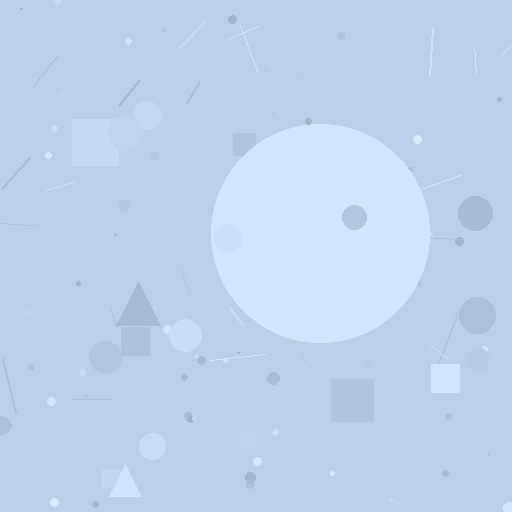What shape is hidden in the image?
A circle is hidden in the image.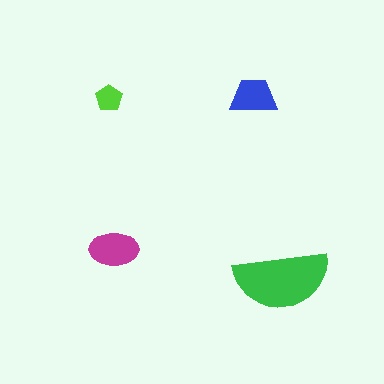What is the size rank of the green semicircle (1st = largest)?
1st.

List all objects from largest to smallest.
The green semicircle, the magenta ellipse, the blue trapezoid, the lime pentagon.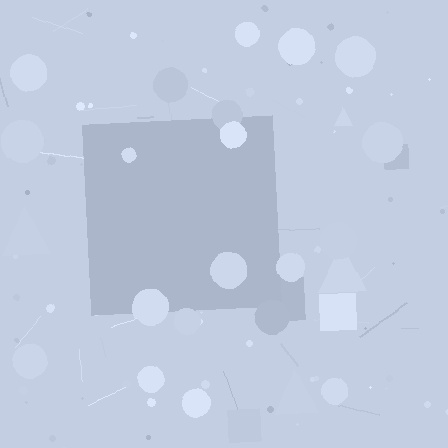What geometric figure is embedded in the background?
A square is embedded in the background.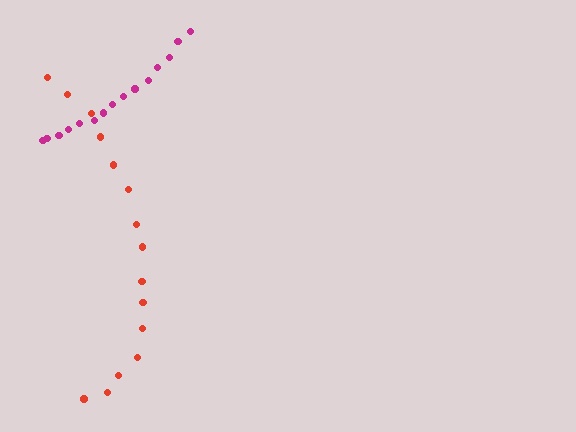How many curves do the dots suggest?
There are 2 distinct paths.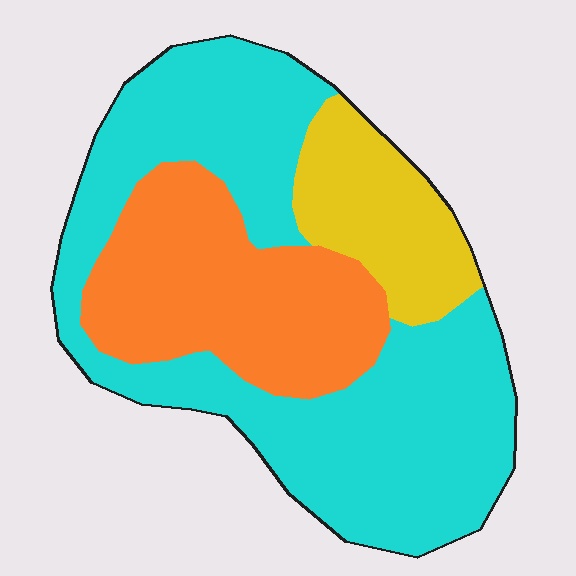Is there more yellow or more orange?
Orange.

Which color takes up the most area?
Cyan, at roughly 55%.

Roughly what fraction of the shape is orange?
Orange takes up about one quarter (1/4) of the shape.